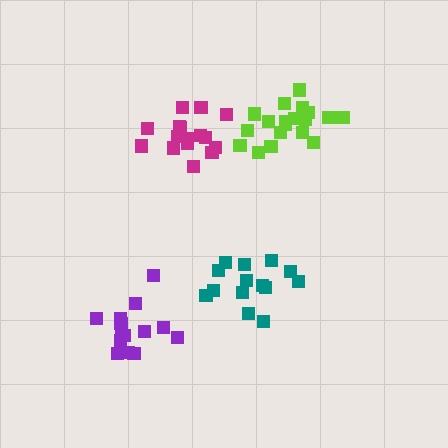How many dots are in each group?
Group 1: 19 dots, Group 2: 14 dots, Group 3: 14 dots, Group 4: 16 dots (63 total).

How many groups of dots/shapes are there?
There are 4 groups.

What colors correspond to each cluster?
The clusters are colored: lime, teal, purple, magenta.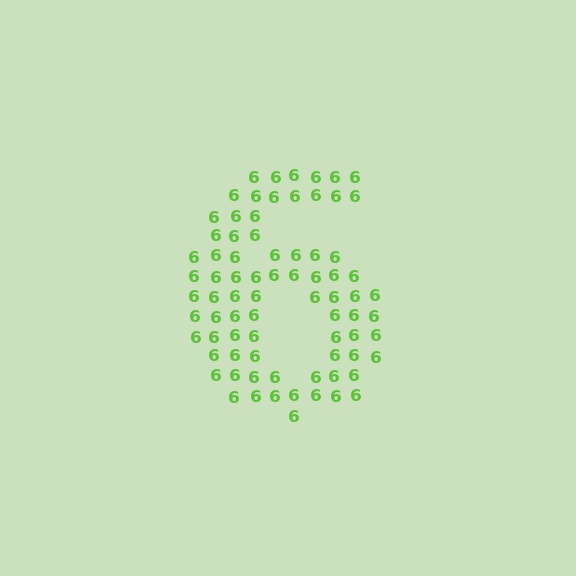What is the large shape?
The large shape is the digit 6.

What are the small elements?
The small elements are digit 6's.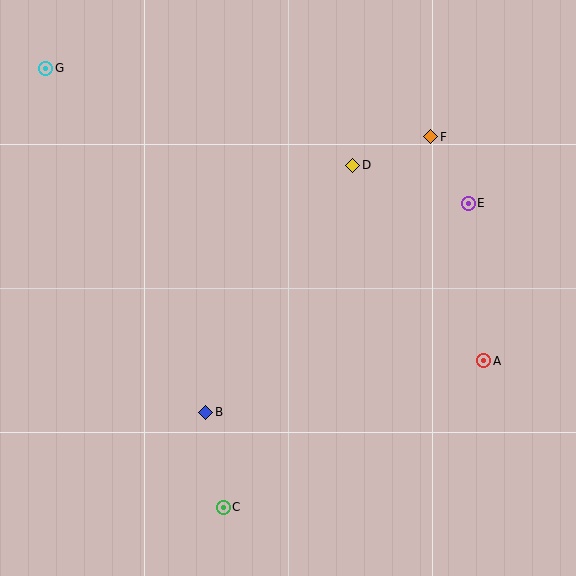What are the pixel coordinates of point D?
Point D is at (353, 165).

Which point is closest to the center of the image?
Point D at (353, 165) is closest to the center.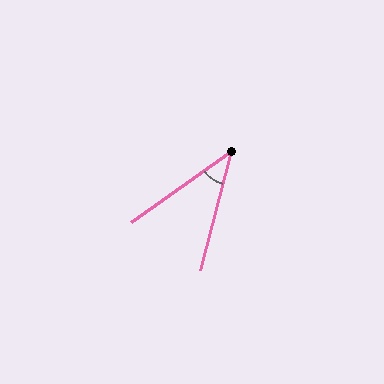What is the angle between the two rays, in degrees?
Approximately 40 degrees.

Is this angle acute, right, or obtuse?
It is acute.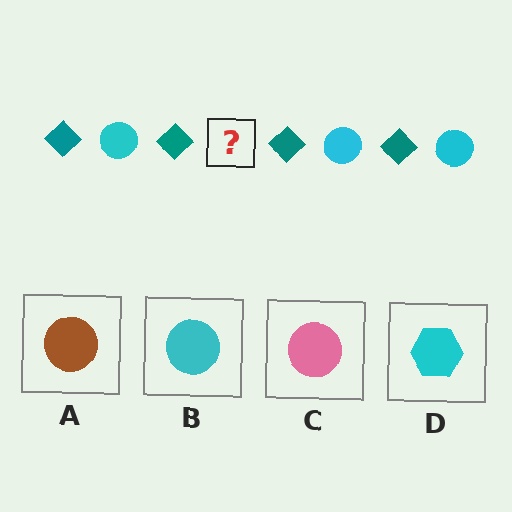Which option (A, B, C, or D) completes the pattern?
B.